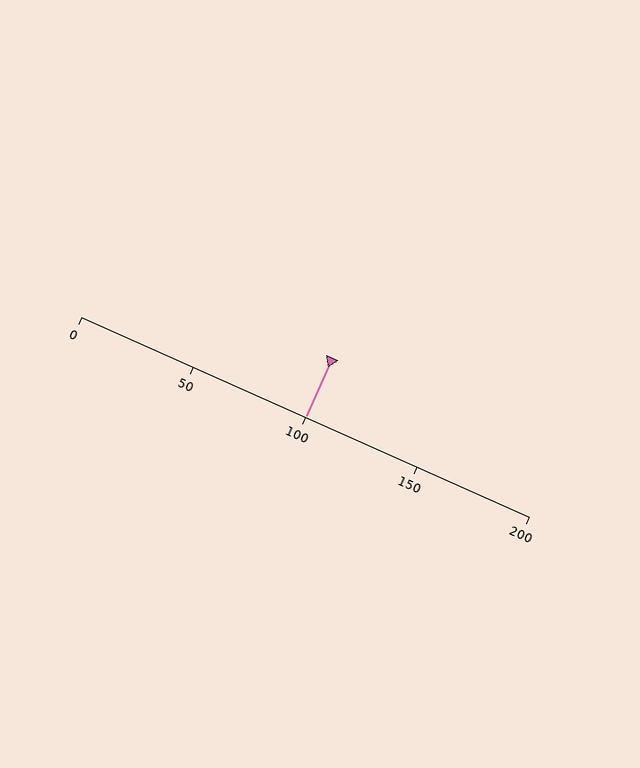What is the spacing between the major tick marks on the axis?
The major ticks are spaced 50 apart.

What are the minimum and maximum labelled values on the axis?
The axis runs from 0 to 200.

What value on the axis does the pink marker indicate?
The marker indicates approximately 100.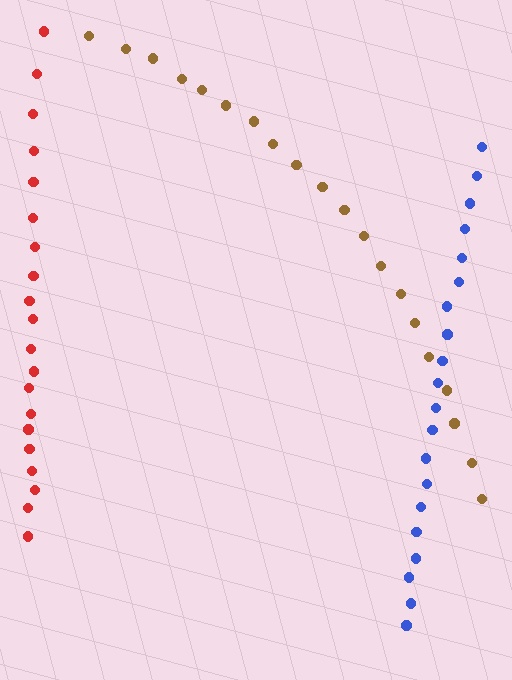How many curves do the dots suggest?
There are 3 distinct paths.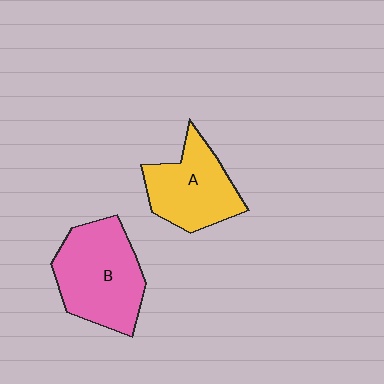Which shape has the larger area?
Shape B (pink).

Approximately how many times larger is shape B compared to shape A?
Approximately 1.2 times.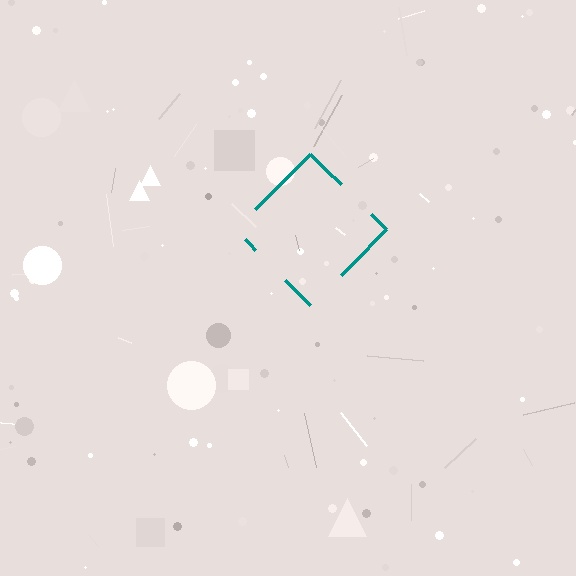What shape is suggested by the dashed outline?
The dashed outline suggests a diamond.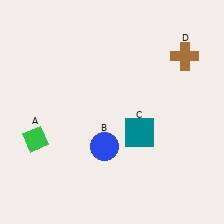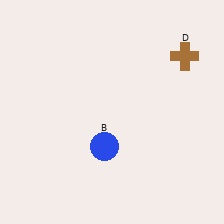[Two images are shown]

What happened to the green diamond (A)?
The green diamond (A) was removed in Image 2. It was in the bottom-left area of Image 1.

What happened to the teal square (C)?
The teal square (C) was removed in Image 2. It was in the bottom-right area of Image 1.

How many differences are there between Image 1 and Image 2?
There are 2 differences between the two images.